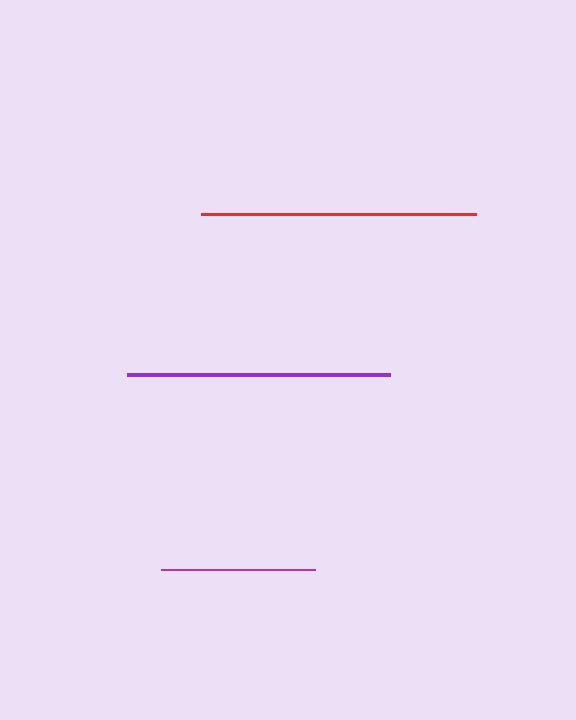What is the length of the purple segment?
The purple segment is approximately 263 pixels long.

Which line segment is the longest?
The red line is the longest at approximately 275 pixels.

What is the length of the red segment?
The red segment is approximately 275 pixels long.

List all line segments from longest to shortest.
From longest to shortest: red, purple, magenta.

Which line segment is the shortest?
The magenta line is the shortest at approximately 154 pixels.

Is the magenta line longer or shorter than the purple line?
The purple line is longer than the magenta line.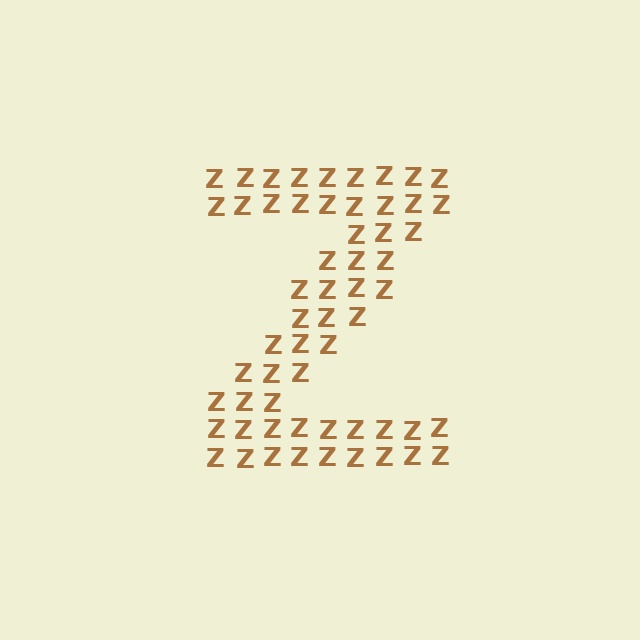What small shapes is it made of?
It is made of small letter Z's.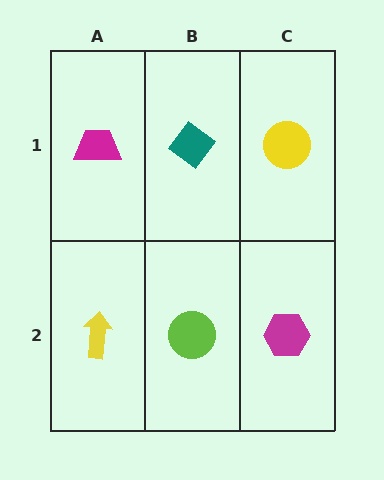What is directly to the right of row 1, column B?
A yellow circle.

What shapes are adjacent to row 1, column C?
A magenta hexagon (row 2, column C), a teal diamond (row 1, column B).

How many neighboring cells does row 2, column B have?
3.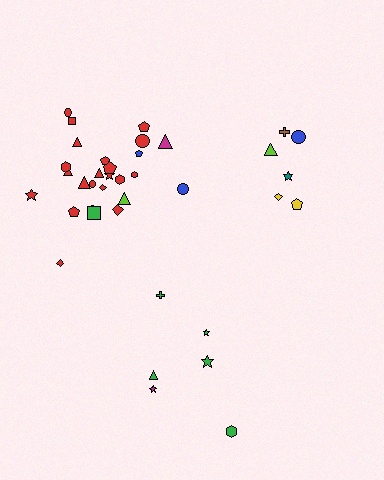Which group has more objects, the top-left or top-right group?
The top-left group.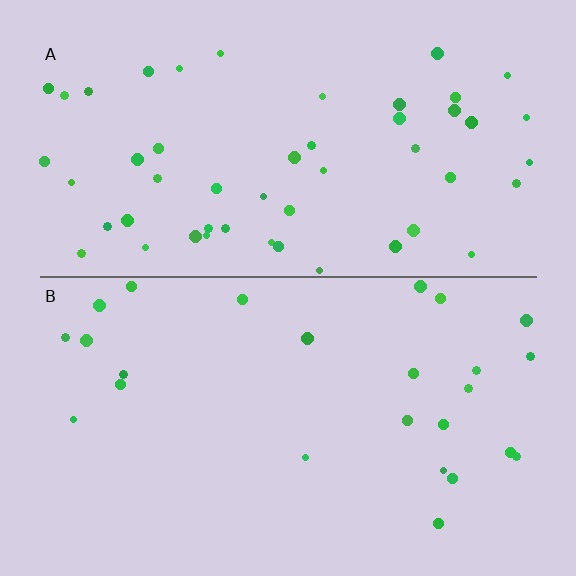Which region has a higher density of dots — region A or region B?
A (the top).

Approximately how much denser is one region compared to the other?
Approximately 2.0× — region A over region B.